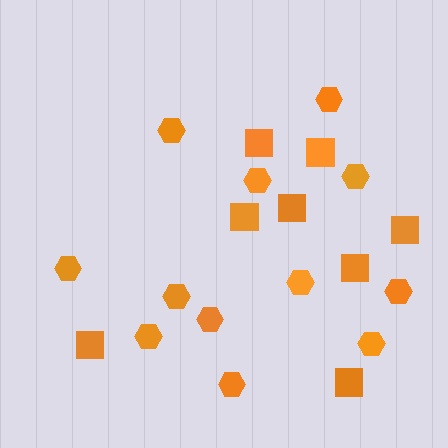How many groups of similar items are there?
There are 2 groups: one group of hexagons (12) and one group of squares (8).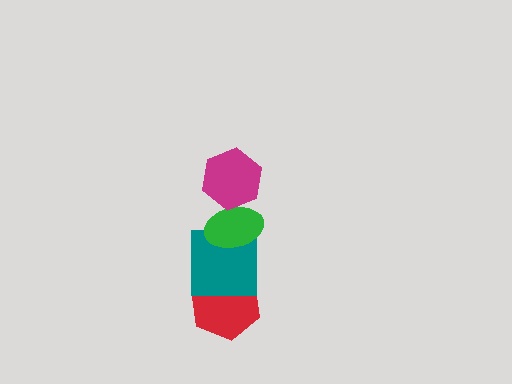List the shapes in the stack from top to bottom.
From top to bottom: the magenta hexagon, the green ellipse, the teal square, the red hexagon.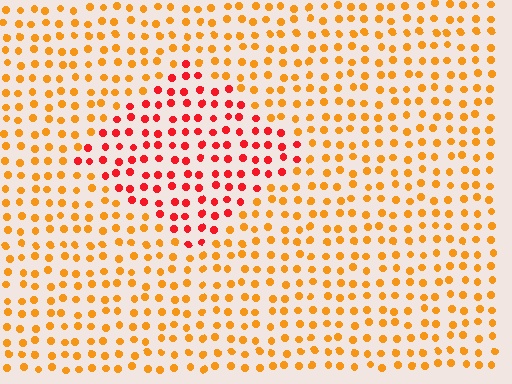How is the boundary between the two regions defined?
The boundary is defined purely by a slight shift in hue (about 38 degrees). Spacing, size, and orientation are identical on both sides.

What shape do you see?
I see a diamond.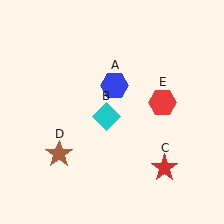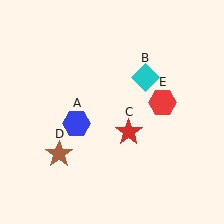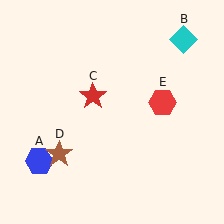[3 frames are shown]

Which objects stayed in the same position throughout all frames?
Brown star (object D) and red hexagon (object E) remained stationary.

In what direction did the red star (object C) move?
The red star (object C) moved up and to the left.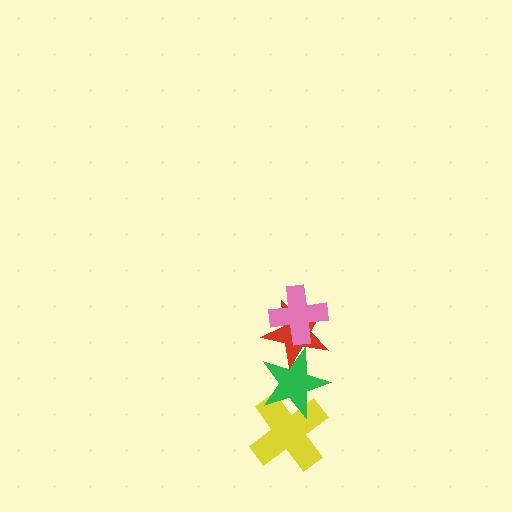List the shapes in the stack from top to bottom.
From top to bottom: the pink cross, the red star, the green star, the yellow cross.